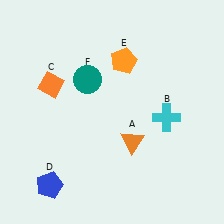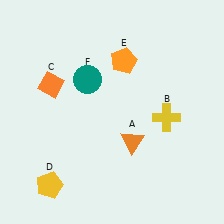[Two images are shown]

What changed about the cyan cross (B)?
In Image 1, B is cyan. In Image 2, it changed to yellow.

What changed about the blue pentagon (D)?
In Image 1, D is blue. In Image 2, it changed to yellow.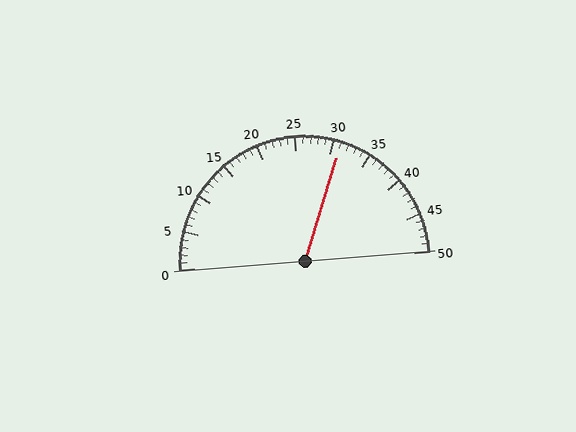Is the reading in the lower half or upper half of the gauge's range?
The reading is in the upper half of the range (0 to 50).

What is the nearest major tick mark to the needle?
The nearest major tick mark is 30.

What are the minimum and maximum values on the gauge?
The gauge ranges from 0 to 50.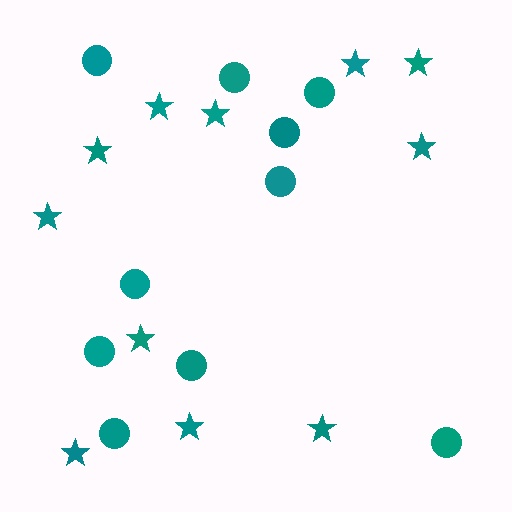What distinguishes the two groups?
There are 2 groups: one group of stars (11) and one group of circles (10).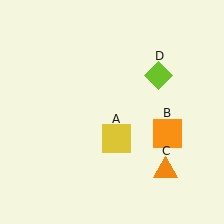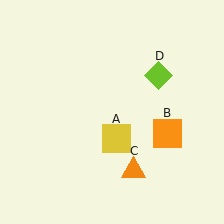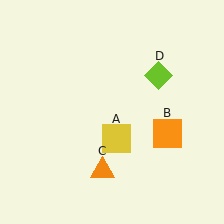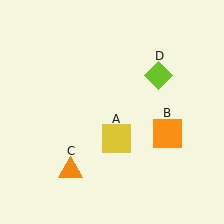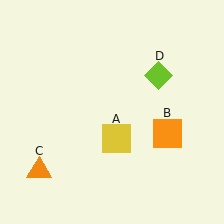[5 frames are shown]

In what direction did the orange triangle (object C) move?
The orange triangle (object C) moved left.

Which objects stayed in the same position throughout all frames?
Yellow square (object A) and orange square (object B) and lime diamond (object D) remained stationary.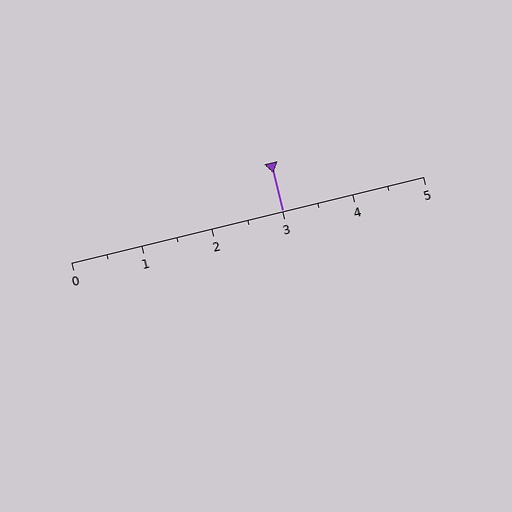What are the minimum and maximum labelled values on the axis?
The axis runs from 0 to 5.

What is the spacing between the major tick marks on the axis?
The major ticks are spaced 1 apart.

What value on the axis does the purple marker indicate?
The marker indicates approximately 3.